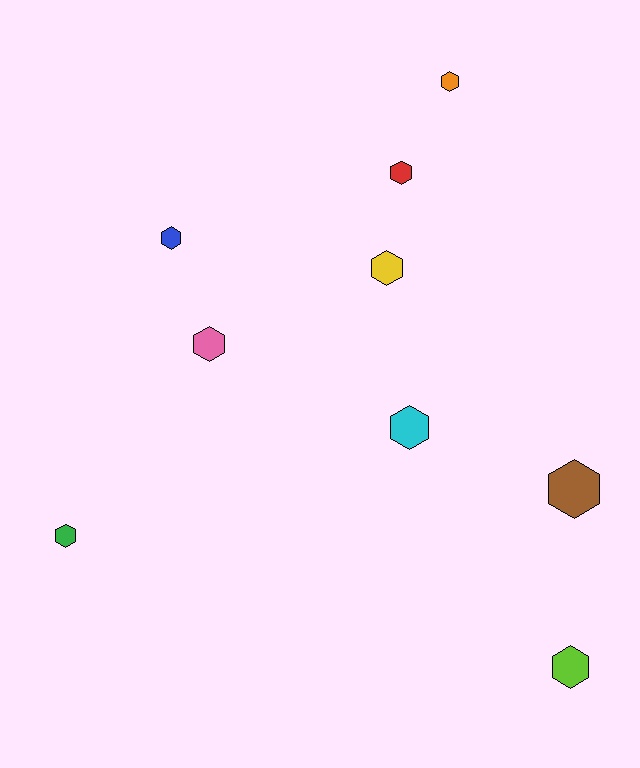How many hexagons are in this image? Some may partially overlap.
There are 9 hexagons.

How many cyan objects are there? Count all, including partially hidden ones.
There is 1 cyan object.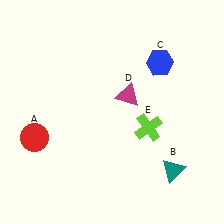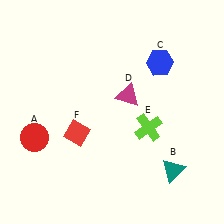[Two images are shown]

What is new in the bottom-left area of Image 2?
A red diamond (F) was added in the bottom-left area of Image 2.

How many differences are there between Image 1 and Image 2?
There is 1 difference between the two images.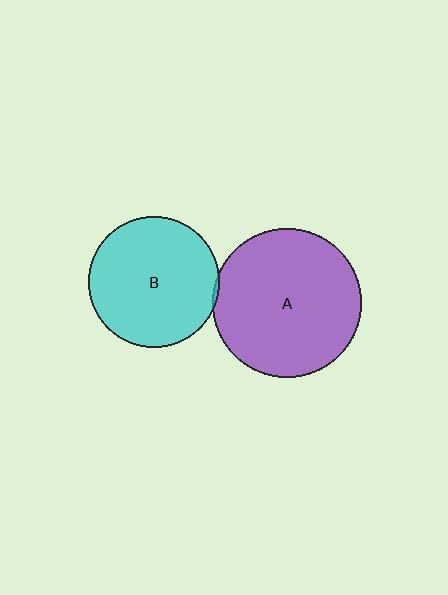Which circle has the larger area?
Circle A (purple).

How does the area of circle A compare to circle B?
Approximately 1.3 times.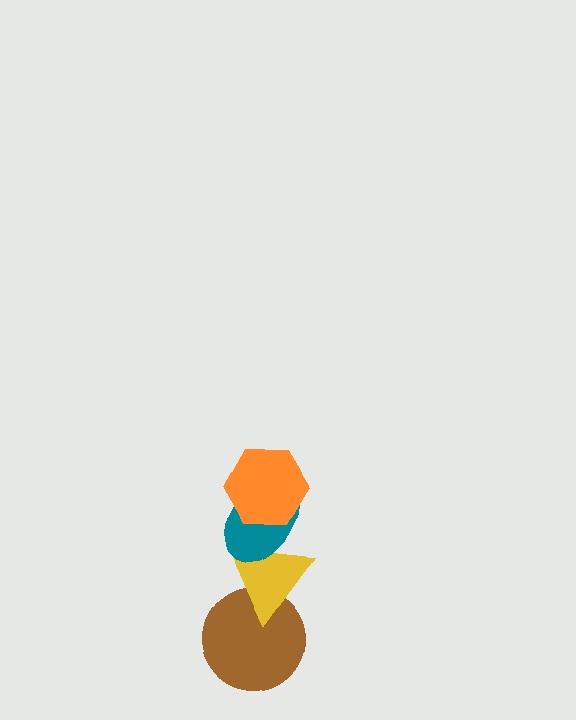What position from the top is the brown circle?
The brown circle is 4th from the top.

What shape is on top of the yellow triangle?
The teal ellipse is on top of the yellow triangle.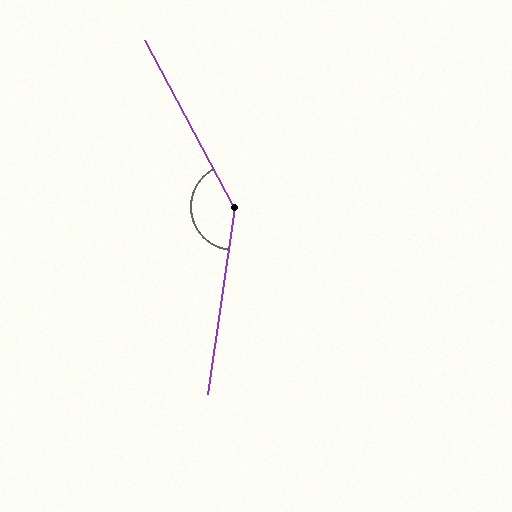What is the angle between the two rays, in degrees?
Approximately 144 degrees.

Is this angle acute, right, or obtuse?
It is obtuse.